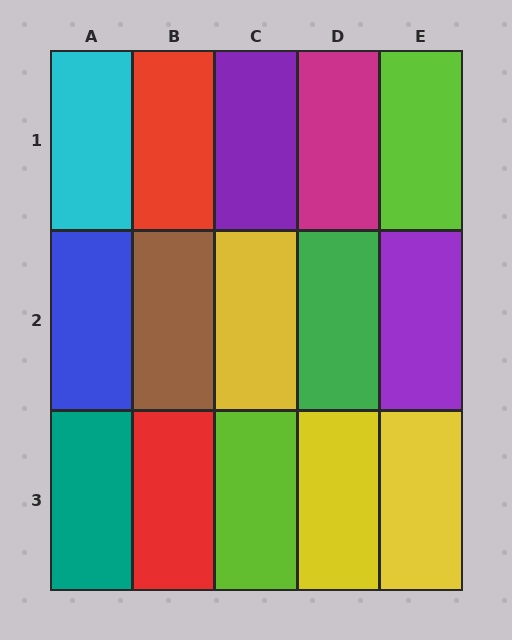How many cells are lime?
2 cells are lime.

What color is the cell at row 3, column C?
Lime.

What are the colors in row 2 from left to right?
Blue, brown, yellow, green, purple.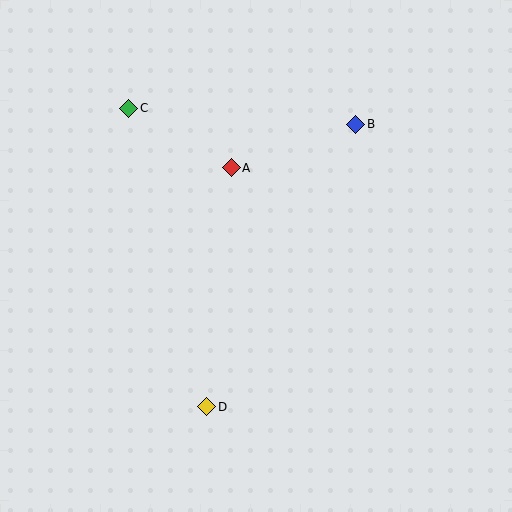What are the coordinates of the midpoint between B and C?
The midpoint between B and C is at (242, 116).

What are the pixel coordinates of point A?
Point A is at (231, 168).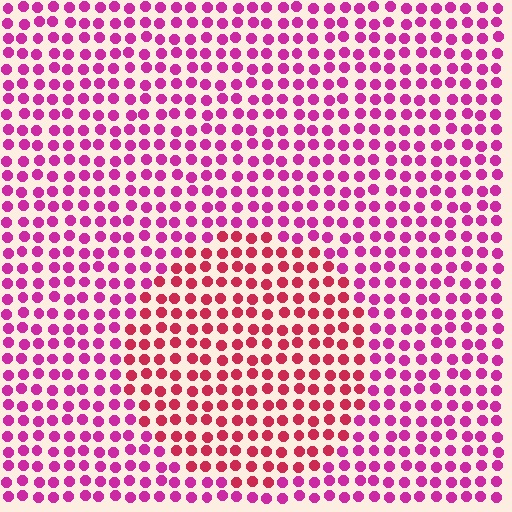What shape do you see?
I see a circle.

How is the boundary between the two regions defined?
The boundary is defined purely by a slight shift in hue (about 31 degrees). Spacing, size, and orientation are identical on both sides.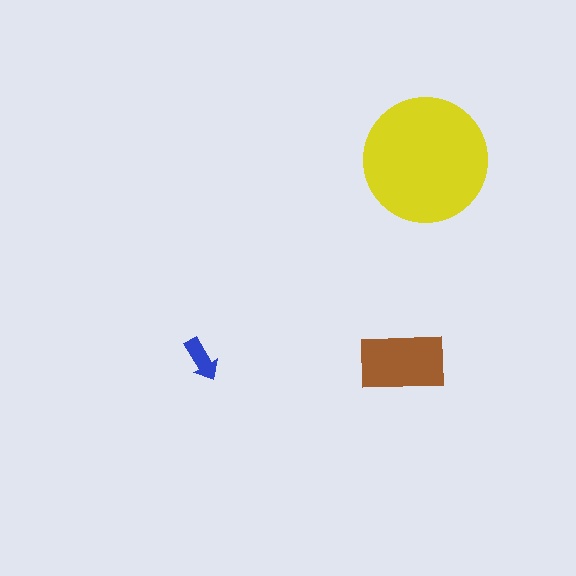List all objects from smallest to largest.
The blue arrow, the brown rectangle, the yellow circle.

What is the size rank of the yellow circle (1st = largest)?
1st.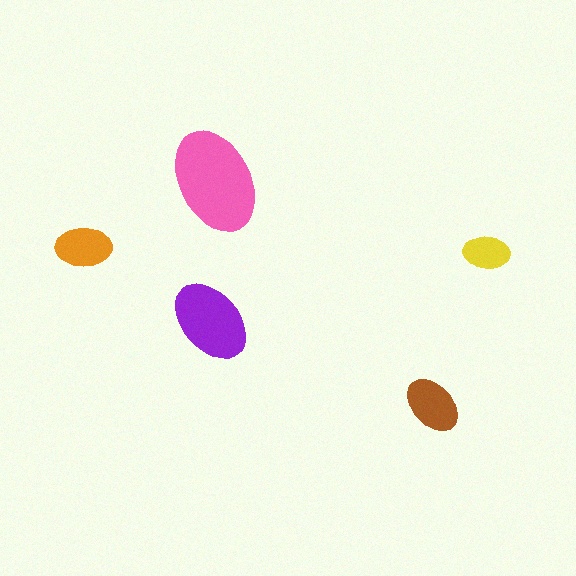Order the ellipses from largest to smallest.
the pink one, the purple one, the brown one, the orange one, the yellow one.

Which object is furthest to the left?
The orange ellipse is leftmost.